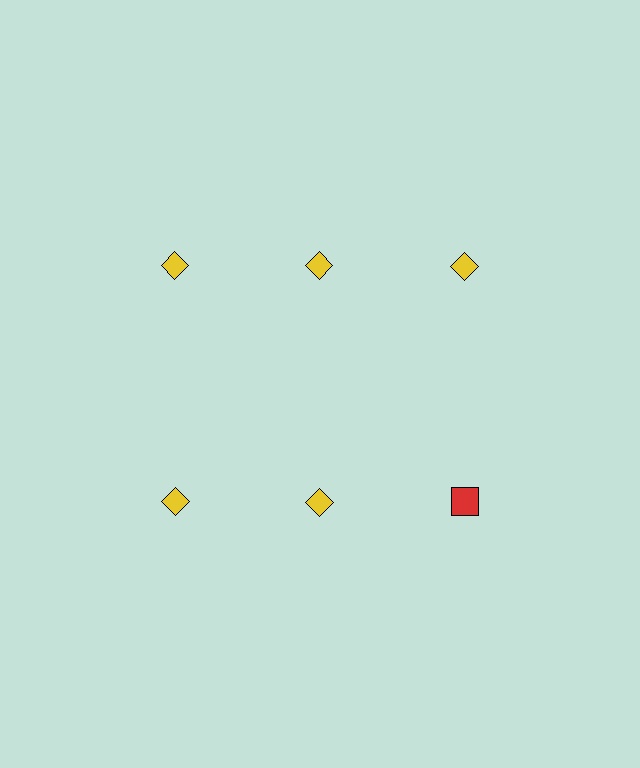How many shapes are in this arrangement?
There are 6 shapes arranged in a grid pattern.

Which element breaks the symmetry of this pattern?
The red square in the second row, center column breaks the symmetry. All other shapes are yellow diamonds.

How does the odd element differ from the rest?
It differs in both color (red instead of yellow) and shape (square instead of diamond).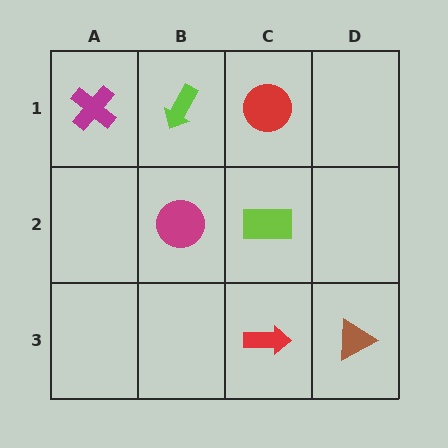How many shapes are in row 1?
3 shapes.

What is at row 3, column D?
A brown triangle.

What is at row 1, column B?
A lime arrow.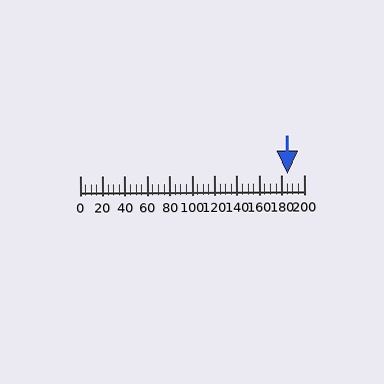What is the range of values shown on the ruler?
The ruler shows values from 0 to 200.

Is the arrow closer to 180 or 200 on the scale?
The arrow is closer to 180.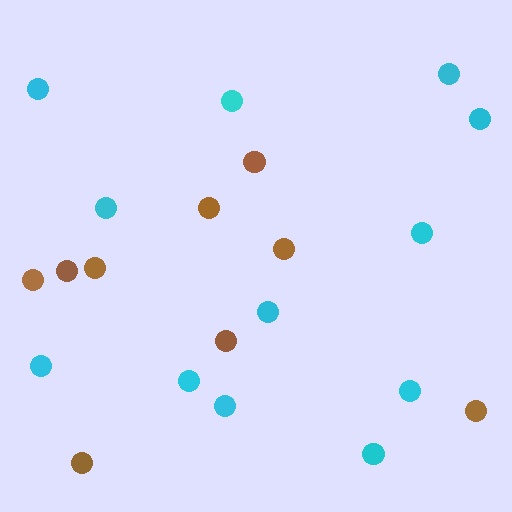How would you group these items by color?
There are 2 groups: one group of cyan circles (12) and one group of brown circles (9).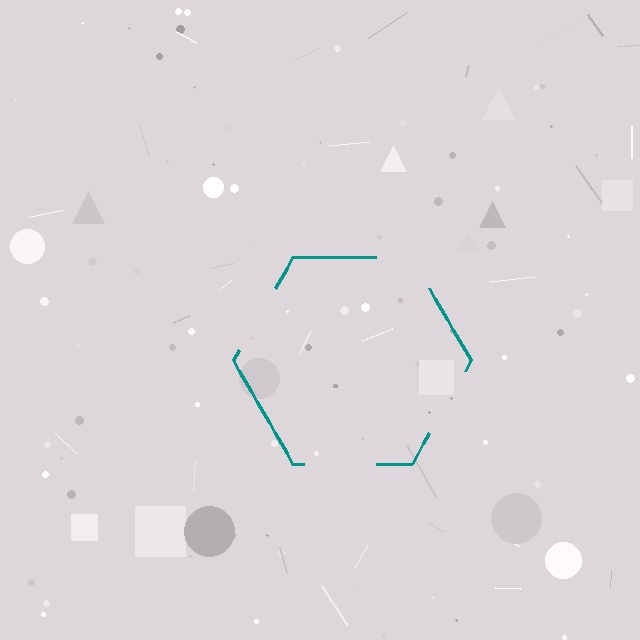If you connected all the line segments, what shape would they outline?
They would outline a hexagon.